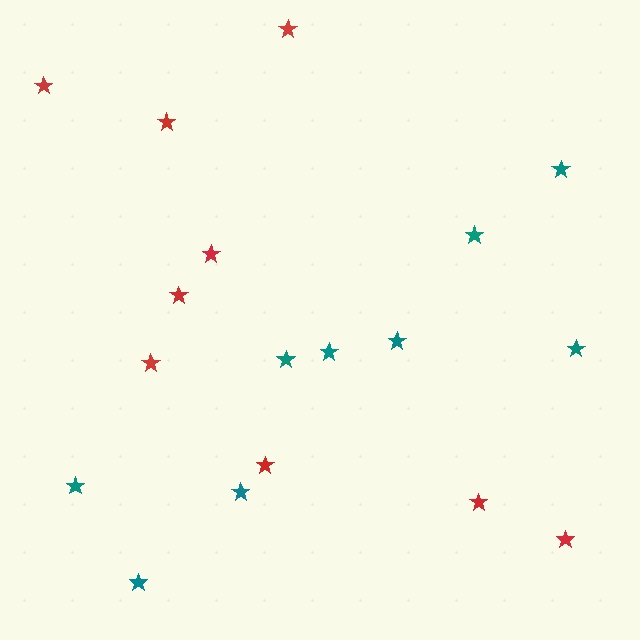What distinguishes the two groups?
There are 2 groups: one group of red stars (9) and one group of teal stars (9).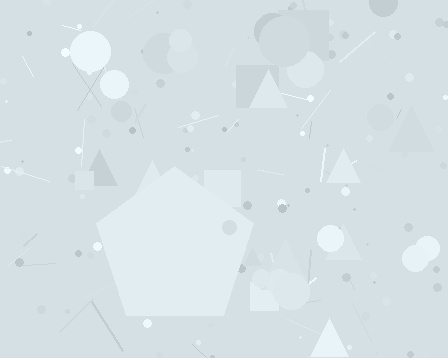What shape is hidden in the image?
A pentagon is hidden in the image.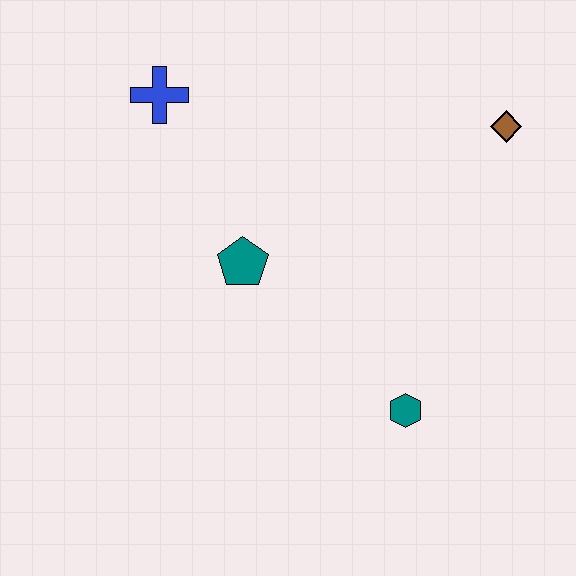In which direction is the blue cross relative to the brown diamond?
The blue cross is to the left of the brown diamond.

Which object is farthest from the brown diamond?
The blue cross is farthest from the brown diamond.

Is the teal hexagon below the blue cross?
Yes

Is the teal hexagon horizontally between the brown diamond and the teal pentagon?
Yes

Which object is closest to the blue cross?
The teal pentagon is closest to the blue cross.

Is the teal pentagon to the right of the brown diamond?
No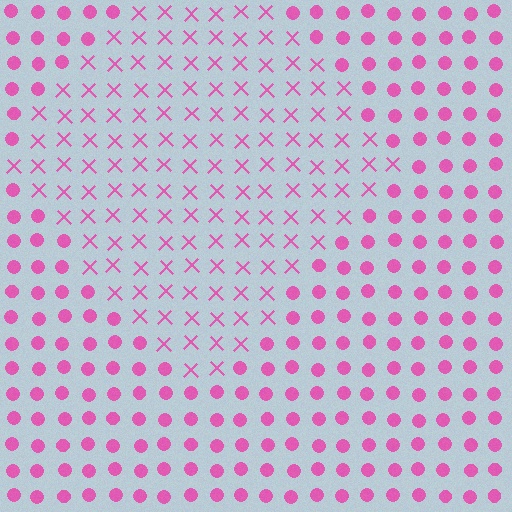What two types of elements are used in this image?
The image uses X marks inside the diamond region and circles outside it.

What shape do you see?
I see a diamond.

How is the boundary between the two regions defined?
The boundary is defined by a change in element shape: X marks inside vs. circles outside. All elements share the same color and spacing.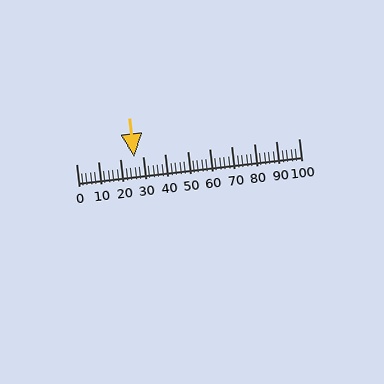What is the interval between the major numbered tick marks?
The major tick marks are spaced 10 units apart.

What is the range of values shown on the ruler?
The ruler shows values from 0 to 100.